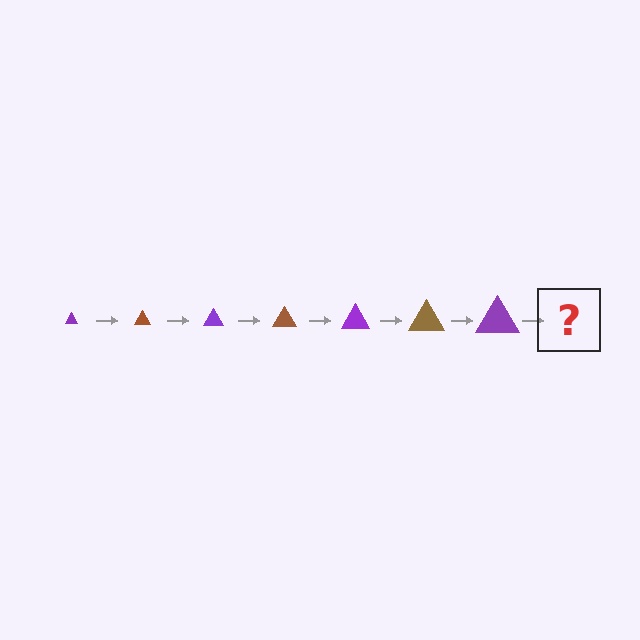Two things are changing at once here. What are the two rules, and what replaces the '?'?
The two rules are that the triangle grows larger each step and the color cycles through purple and brown. The '?' should be a brown triangle, larger than the previous one.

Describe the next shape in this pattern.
It should be a brown triangle, larger than the previous one.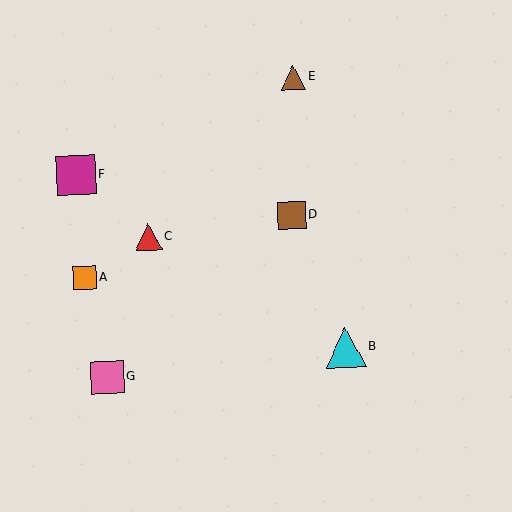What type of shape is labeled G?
Shape G is a pink square.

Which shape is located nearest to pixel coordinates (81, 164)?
The magenta square (labeled F) at (76, 175) is nearest to that location.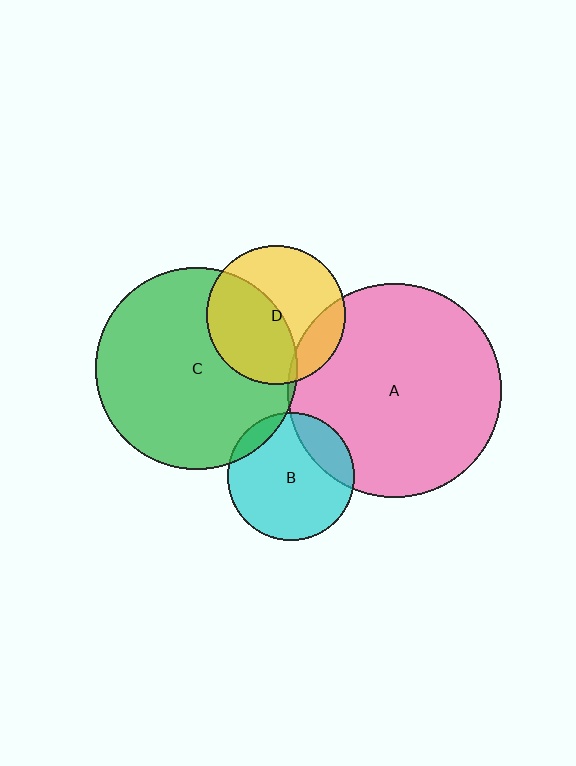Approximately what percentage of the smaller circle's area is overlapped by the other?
Approximately 15%.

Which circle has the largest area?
Circle A (pink).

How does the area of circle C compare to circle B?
Approximately 2.5 times.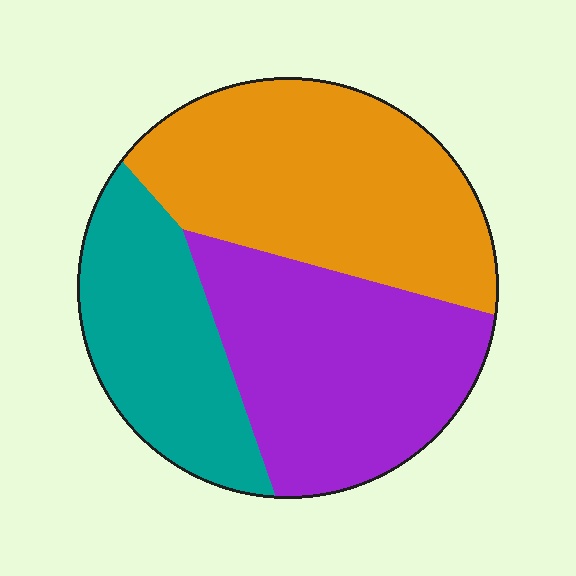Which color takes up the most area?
Orange, at roughly 40%.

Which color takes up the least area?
Teal, at roughly 25%.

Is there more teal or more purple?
Purple.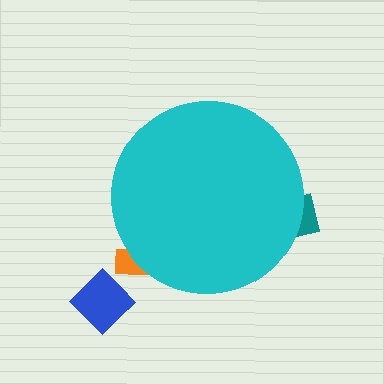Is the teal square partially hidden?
Yes, the teal square is partially hidden behind the cyan circle.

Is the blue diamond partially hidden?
No, the blue diamond is fully visible.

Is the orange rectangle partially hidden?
Yes, the orange rectangle is partially hidden behind the cyan circle.